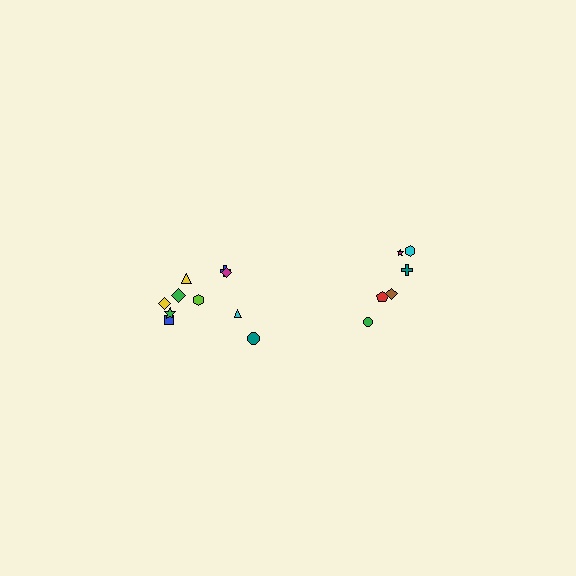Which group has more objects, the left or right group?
The left group.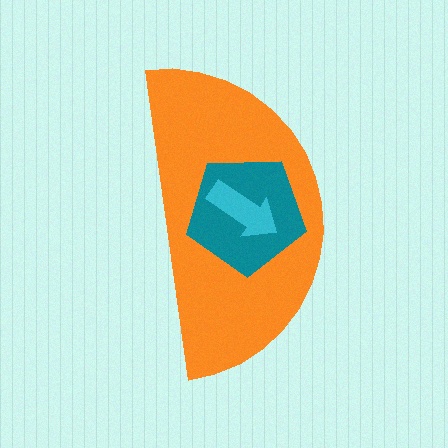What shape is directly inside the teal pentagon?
The cyan arrow.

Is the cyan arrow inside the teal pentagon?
Yes.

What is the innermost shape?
The cyan arrow.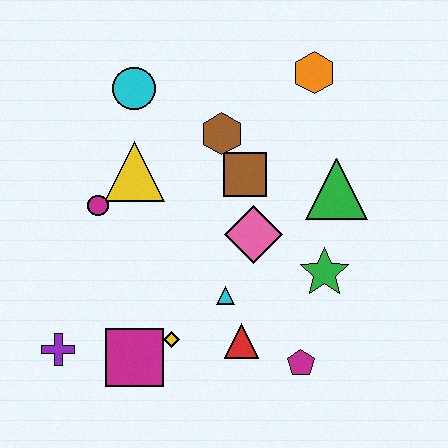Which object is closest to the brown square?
The brown hexagon is closest to the brown square.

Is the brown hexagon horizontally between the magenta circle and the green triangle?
Yes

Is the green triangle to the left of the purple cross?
No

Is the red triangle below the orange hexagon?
Yes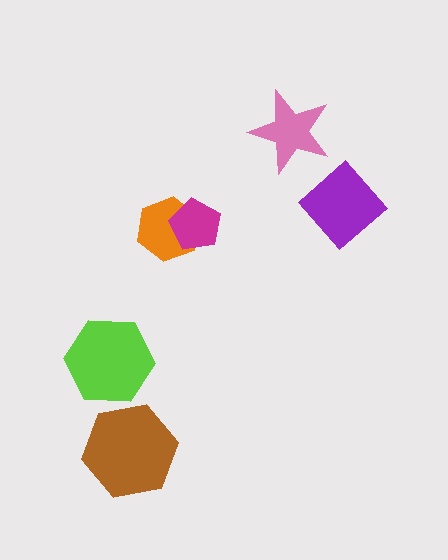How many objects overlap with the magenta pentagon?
1 object overlaps with the magenta pentagon.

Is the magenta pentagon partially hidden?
No, no other shape covers it.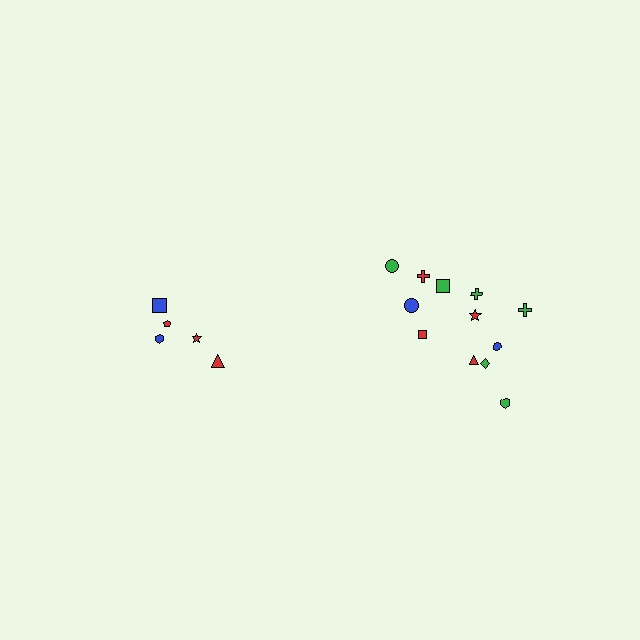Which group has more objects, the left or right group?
The right group.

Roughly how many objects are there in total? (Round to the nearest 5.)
Roughly 15 objects in total.